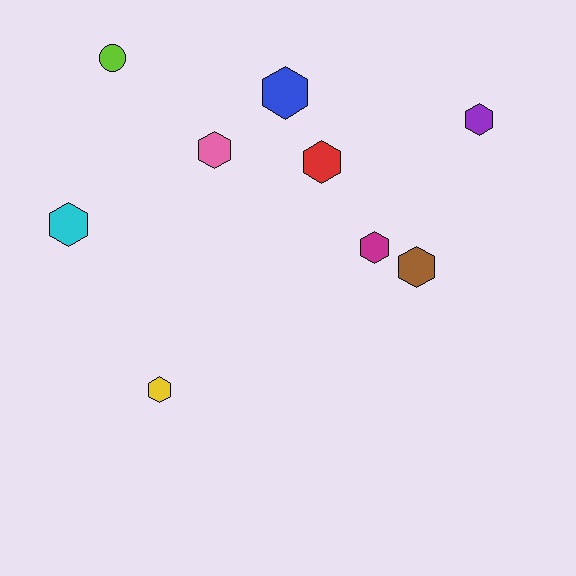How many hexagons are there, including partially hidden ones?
There are 8 hexagons.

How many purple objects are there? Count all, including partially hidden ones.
There is 1 purple object.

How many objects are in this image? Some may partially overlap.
There are 9 objects.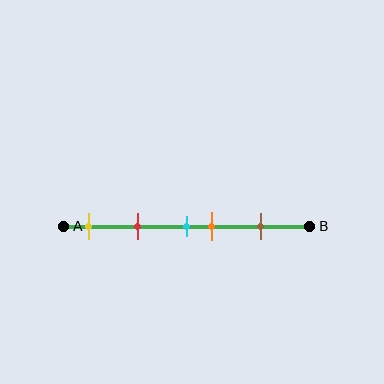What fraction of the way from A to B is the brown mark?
The brown mark is approximately 80% (0.8) of the way from A to B.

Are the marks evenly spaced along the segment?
No, the marks are not evenly spaced.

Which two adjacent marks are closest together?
The cyan and orange marks are the closest adjacent pair.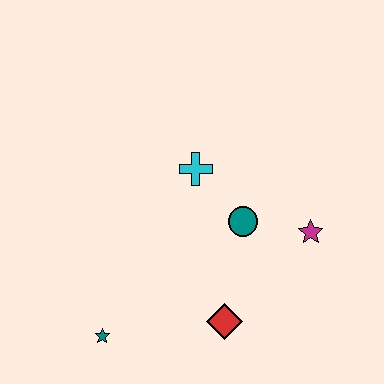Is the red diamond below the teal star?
No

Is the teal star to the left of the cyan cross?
Yes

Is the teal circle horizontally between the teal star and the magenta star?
Yes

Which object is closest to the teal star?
The red diamond is closest to the teal star.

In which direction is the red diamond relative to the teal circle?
The red diamond is below the teal circle.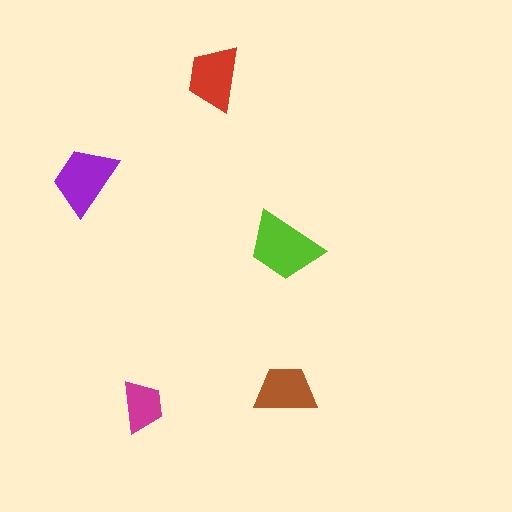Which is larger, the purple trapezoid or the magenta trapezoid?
The purple one.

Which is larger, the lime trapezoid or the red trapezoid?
The lime one.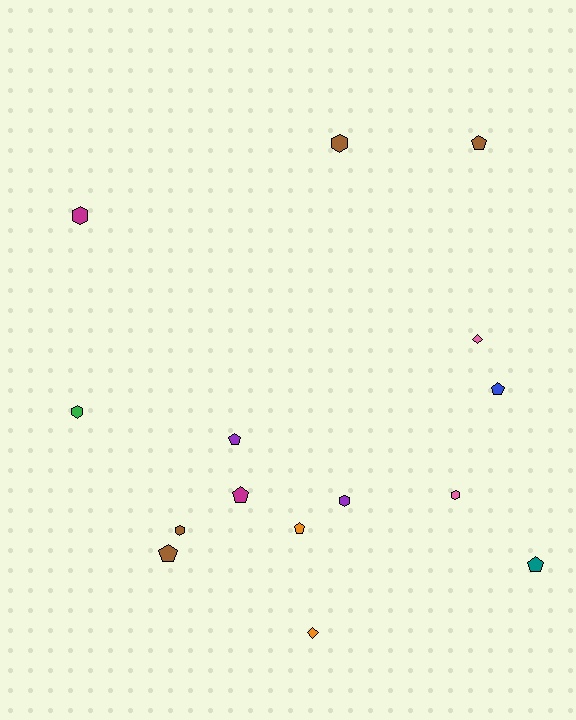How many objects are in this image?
There are 15 objects.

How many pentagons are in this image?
There are 7 pentagons.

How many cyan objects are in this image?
There are no cyan objects.